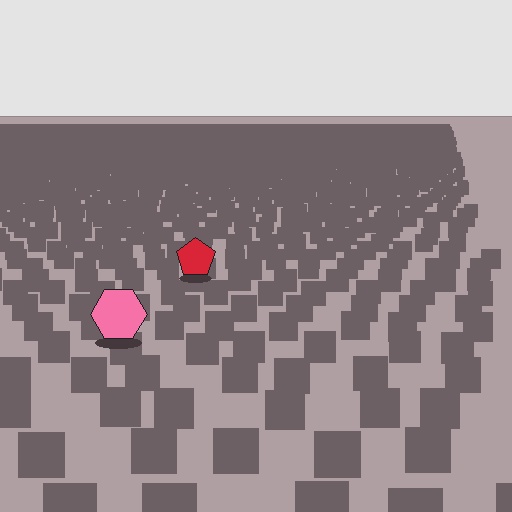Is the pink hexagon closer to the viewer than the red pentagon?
Yes. The pink hexagon is closer — you can tell from the texture gradient: the ground texture is coarser near it.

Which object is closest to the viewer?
The pink hexagon is closest. The texture marks near it are larger and more spread out.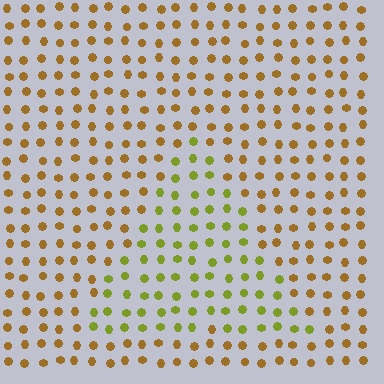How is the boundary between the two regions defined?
The boundary is defined purely by a slight shift in hue (about 39 degrees). Spacing, size, and orientation are identical on both sides.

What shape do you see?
I see a triangle.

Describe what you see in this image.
The image is filled with small brown elements in a uniform arrangement. A triangle-shaped region is visible where the elements are tinted to a slightly different hue, forming a subtle color boundary.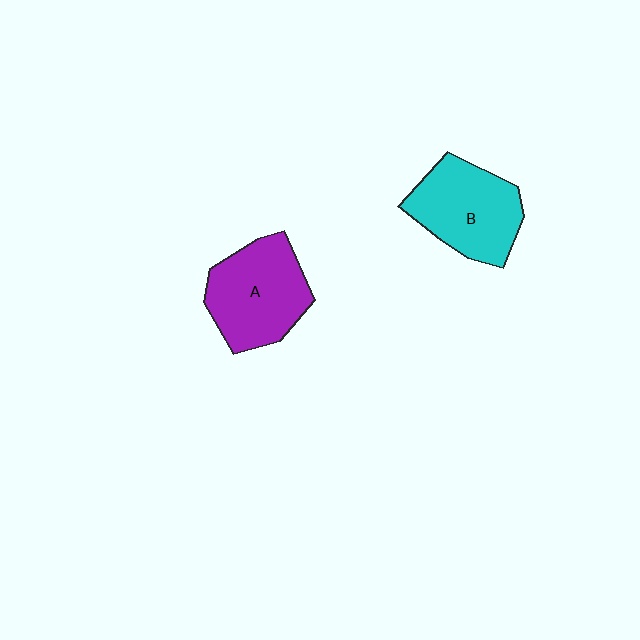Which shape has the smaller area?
Shape B (cyan).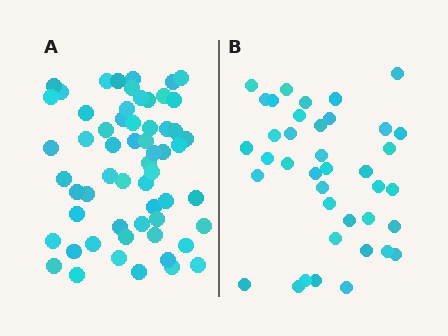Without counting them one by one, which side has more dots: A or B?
Region A (the left region) has more dots.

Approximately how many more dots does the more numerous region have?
Region A has approximately 20 more dots than region B.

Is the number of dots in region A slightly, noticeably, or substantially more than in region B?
Region A has substantially more. The ratio is roughly 1.5 to 1.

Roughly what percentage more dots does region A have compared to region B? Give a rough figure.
About 50% more.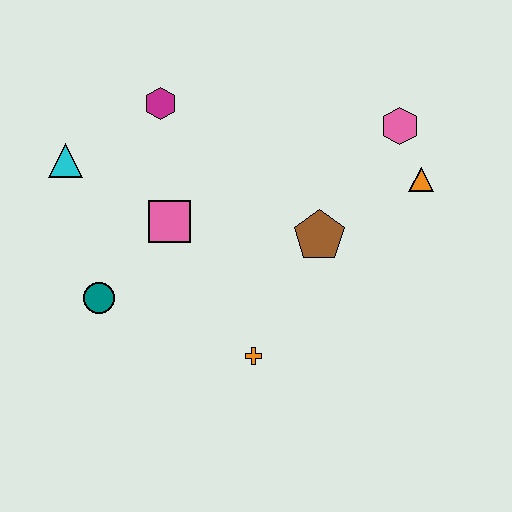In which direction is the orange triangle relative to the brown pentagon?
The orange triangle is to the right of the brown pentagon.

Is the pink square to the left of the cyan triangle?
No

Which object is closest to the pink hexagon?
The orange triangle is closest to the pink hexagon.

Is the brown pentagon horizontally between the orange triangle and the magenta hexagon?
Yes